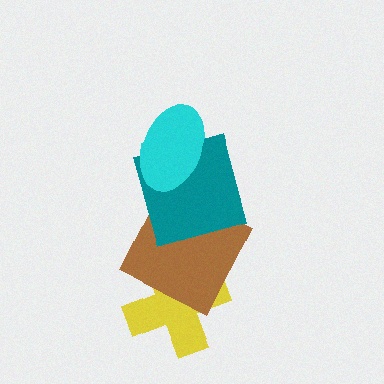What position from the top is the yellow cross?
The yellow cross is 4th from the top.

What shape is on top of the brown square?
The teal square is on top of the brown square.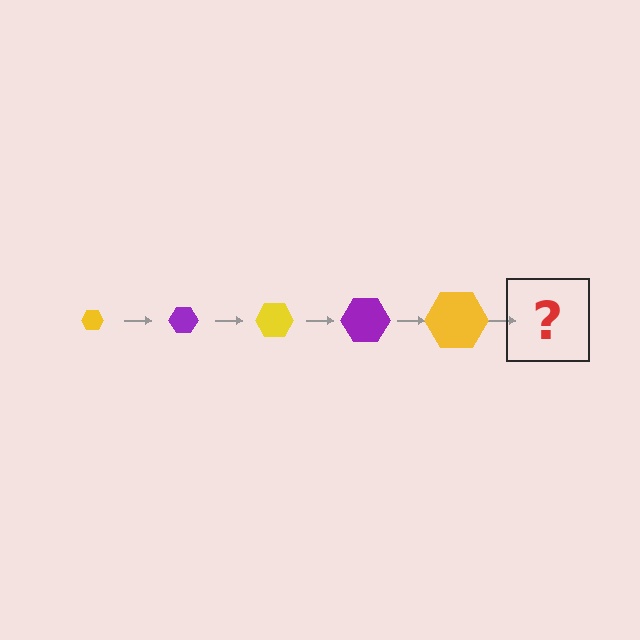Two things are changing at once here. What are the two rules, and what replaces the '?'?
The two rules are that the hexagon grows larger each step and the color cycles through yellow and purple. The '?' should be a purple hexagon, larger than the previous one.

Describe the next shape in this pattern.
It should be a purple hexagon, larger than the previous one.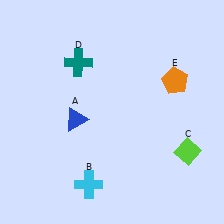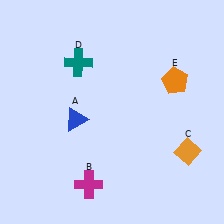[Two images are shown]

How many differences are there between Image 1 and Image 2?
There are 2 differences between the two images.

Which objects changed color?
B changed from cyan to magenta. C changed from lime to orange.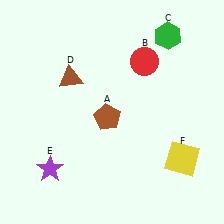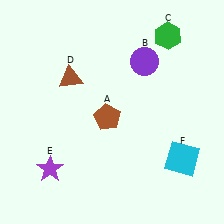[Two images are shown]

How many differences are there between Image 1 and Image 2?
There are 2 differences between the two images.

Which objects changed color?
B changed from red to purple. F changed from yellow to cyan.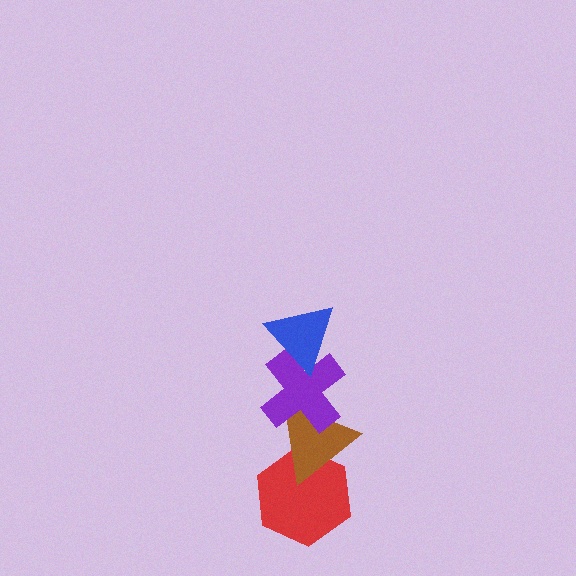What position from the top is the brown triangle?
The brown triangle is 3rd from the top.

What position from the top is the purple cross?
The purple cross is 2nd from the top.